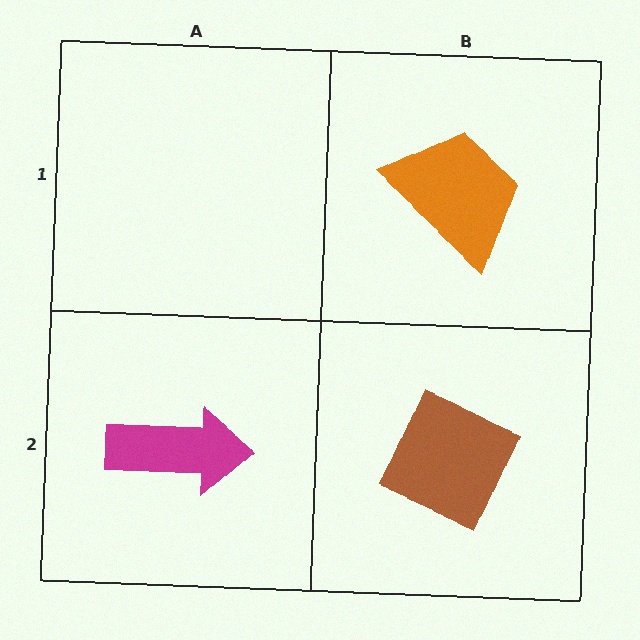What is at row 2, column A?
A magenta arrow.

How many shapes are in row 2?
2 shapes.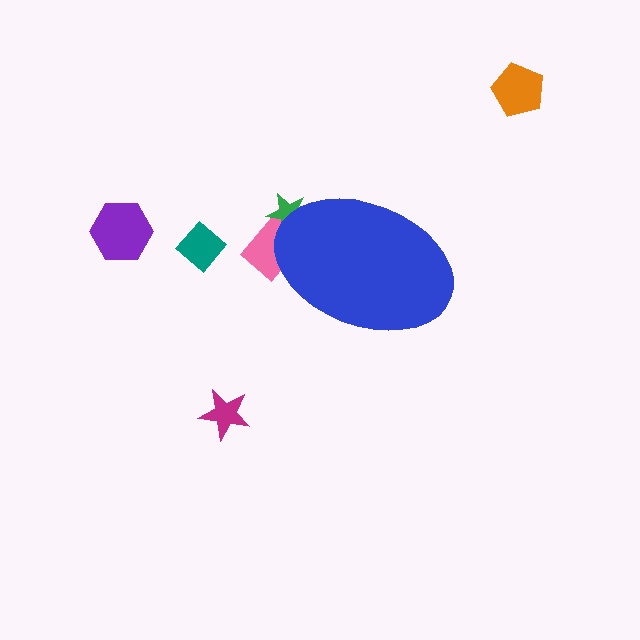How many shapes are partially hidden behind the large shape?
2 shapes are partially hidden.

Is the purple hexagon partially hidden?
No, the purple hexagon is fully visible.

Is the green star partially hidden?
Yes, the green star is partially hidden behind the blue ellipse.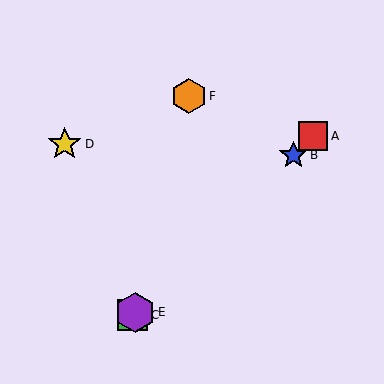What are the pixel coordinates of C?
Object C is at (132, 315).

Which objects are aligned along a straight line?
Objects A, B, C, E are aligned along a straight line.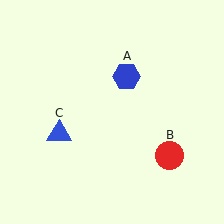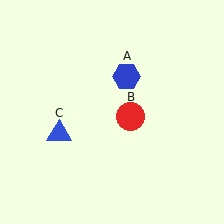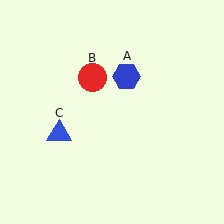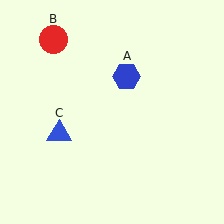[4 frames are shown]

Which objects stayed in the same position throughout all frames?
Blue hexagon (object A) and blue triangle (object C) remained stationary.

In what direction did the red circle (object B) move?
The red circle (object B) moved up and to the left.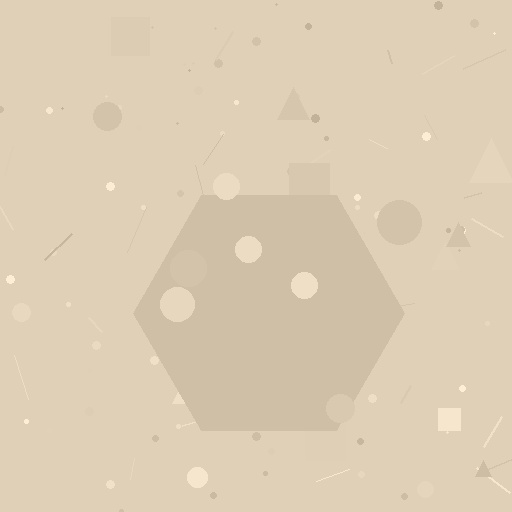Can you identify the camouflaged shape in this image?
The camouflaged shape is a hexagon.